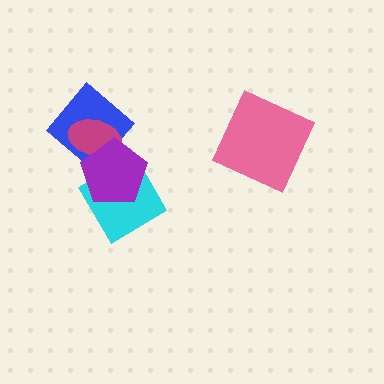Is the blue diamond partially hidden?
Yes, it is partially covered by another shape.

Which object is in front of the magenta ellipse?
The purple pentagon is in front of the magenta ellipse.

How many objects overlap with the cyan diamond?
1 object overlaps with the cyan diamond.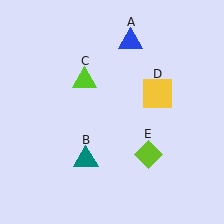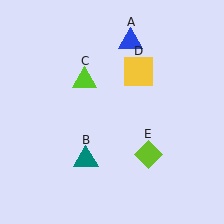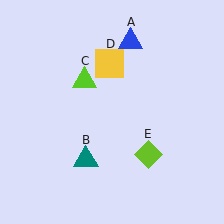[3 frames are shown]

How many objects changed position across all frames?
1 object changed position: yellow square (object D).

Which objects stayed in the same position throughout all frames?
Blue triangle (object A) and teal triangle (object B) and lime triangle (object C) and lime diamond (object E) remained stationary.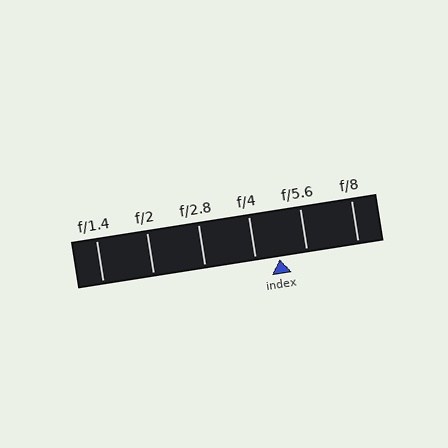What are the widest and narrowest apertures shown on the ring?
The widest aperture shown is f/1.4 and the narrowest is f/8.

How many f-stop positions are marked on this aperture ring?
There are 6 f-stop positions marked.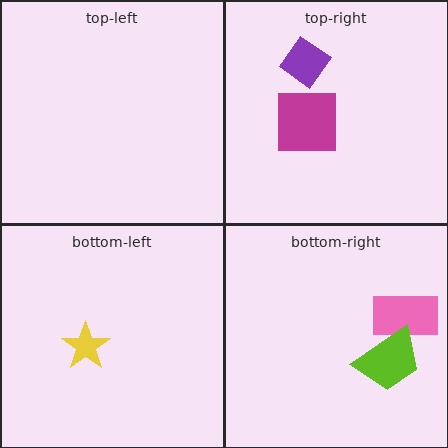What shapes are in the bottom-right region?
The pink rectangle, the lime trapezoid.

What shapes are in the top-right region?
The magenta square, the purple diamond.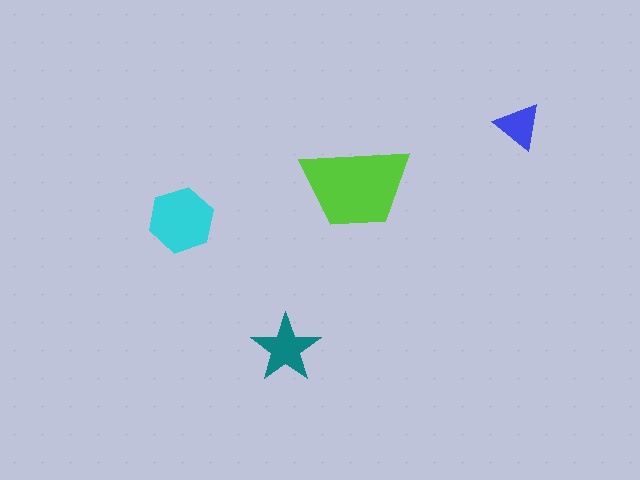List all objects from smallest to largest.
The blue triangle, the teal star, the cyan hexagon, the lime trapezoid.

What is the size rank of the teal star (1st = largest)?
3rd.